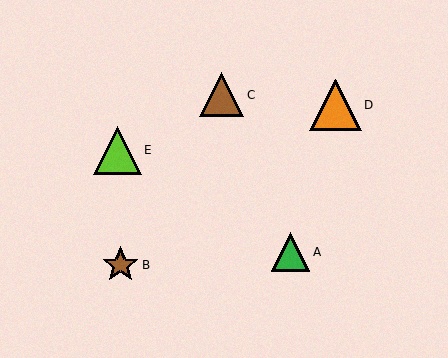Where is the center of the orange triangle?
The center of the orange triangle is at (336, 105).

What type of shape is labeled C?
Shape C is a brown triangle.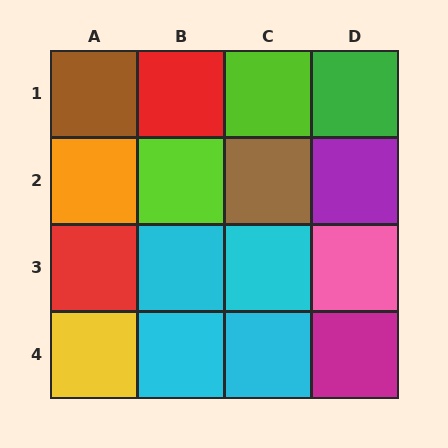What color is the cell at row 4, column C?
Cyan.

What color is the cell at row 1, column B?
Red.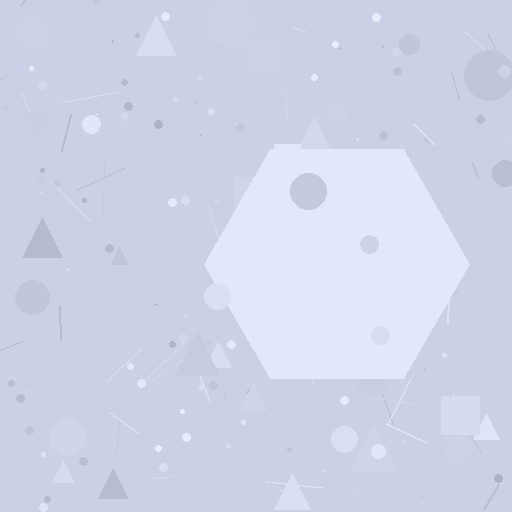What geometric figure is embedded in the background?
A hexagon is embedded in the background.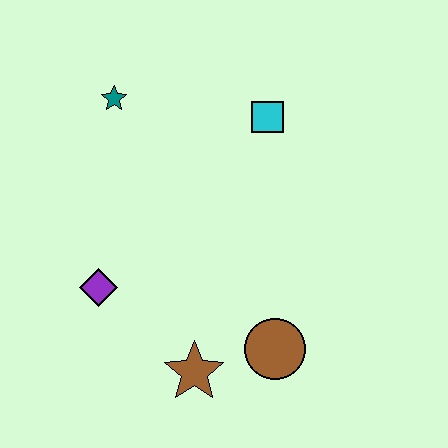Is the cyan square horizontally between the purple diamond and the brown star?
No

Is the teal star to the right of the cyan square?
No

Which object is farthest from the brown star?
The teal star is farthest from the brown star.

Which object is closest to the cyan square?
The teal star is closest to the cyan square.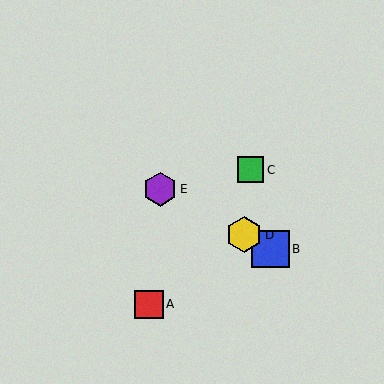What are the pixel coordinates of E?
Object E is at (160, 189).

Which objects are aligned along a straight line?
Objects B, D, E are aligned along a straight line.